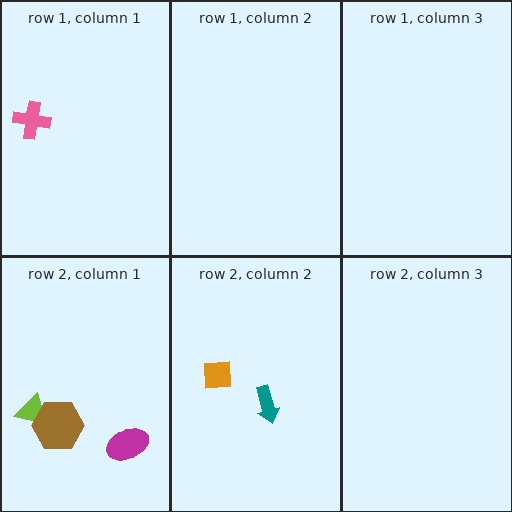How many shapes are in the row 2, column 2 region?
2.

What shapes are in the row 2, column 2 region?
The orange square, the teal arrow.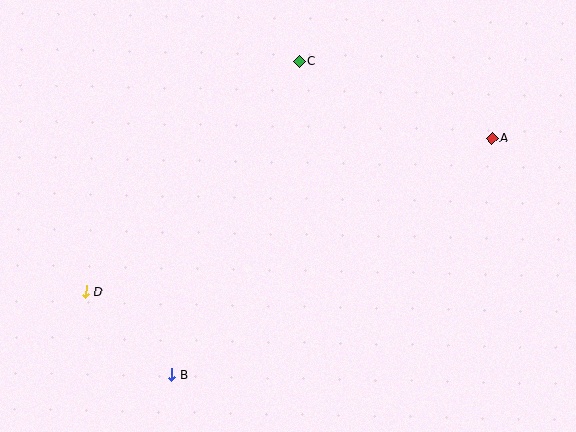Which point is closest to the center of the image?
Point C at (299, 61) is closest to the center.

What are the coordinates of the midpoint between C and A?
The midpoint between C and A is at (396, 100).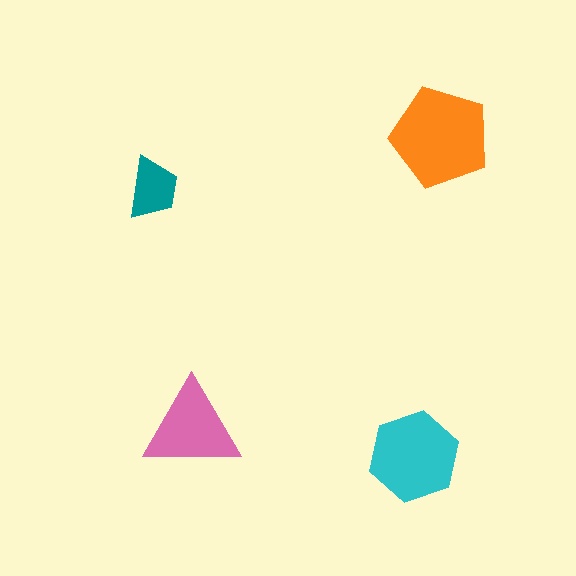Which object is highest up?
The orange pentagon is topmost.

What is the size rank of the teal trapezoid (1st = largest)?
4th.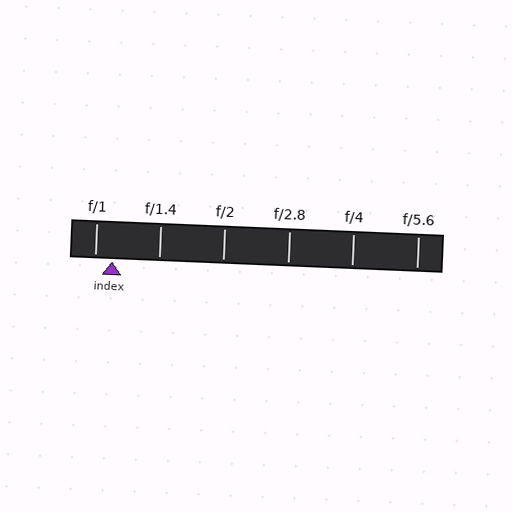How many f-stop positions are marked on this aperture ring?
There are 6 f-stop positions marked.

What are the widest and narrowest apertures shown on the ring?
The widest aperture shown is f/1 and the narrowest is f/5.6.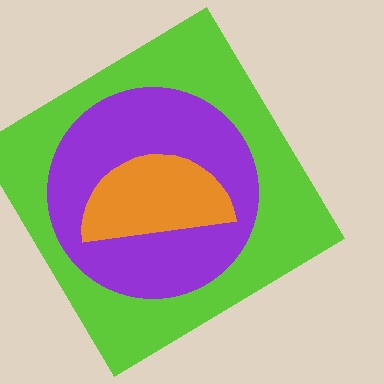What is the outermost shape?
The lime diamond.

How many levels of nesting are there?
3.